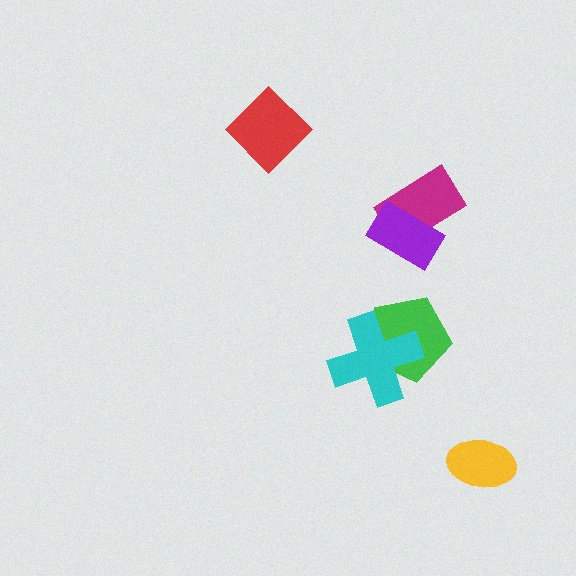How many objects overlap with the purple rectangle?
1 object overlaps with the purple rectangle.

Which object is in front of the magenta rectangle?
The purple rectangle is in front of the magenta rectangle.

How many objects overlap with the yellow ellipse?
0 objects overlap with the yellow ellipse.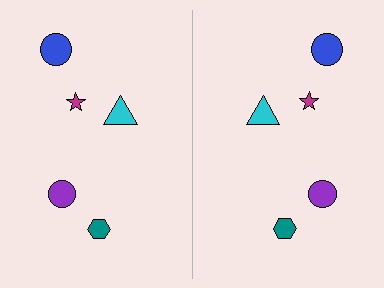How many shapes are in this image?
There are 10 shapes in this image.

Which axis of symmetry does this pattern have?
The pattern has a vertical axis of symmetry running through the center of the image.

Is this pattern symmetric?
Yes, this pattern has bilateral (reflection) symmetry.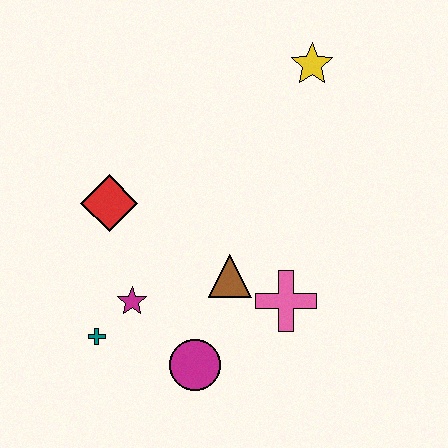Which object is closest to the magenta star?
The teal cross is closest to the magenta star.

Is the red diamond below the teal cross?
No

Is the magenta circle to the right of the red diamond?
Yes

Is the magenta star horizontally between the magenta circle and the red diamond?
Yes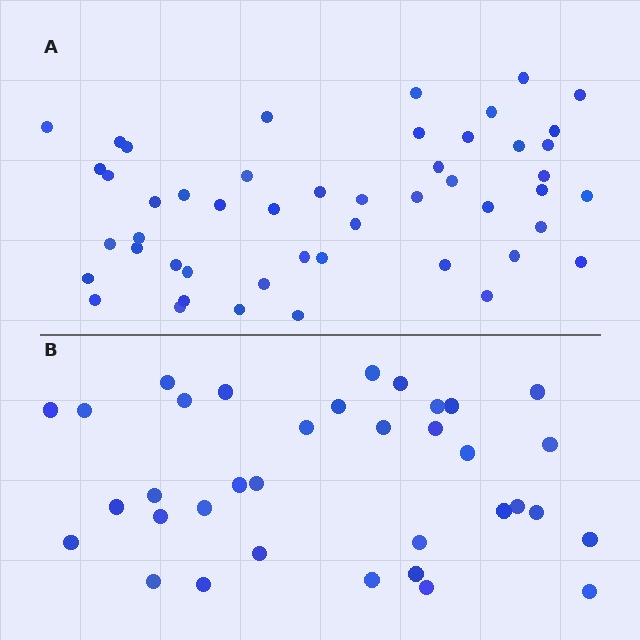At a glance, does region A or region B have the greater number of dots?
Region A (the top region) has more dots.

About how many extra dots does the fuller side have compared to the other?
Region A has approximately 15 more dots than region B.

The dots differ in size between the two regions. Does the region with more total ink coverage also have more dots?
No. Region B has more total ink coverage because its dots are larger, but region A actually contains more individual dots. Total area can be misleading — the number of items is what matters here.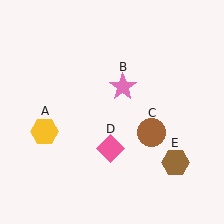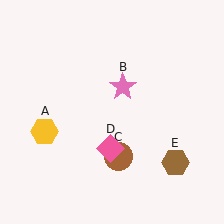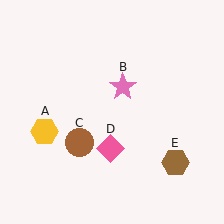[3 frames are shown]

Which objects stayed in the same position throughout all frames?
Yellow hexagon (object A) and pink star (object B) and pink diamond (object D) and brown hexagon (object E) remained stationary.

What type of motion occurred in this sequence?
The brown circle (object C) rotated clockwise around the center of the scene.